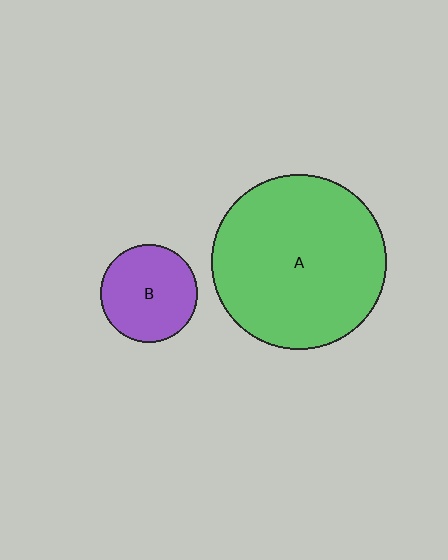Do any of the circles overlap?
No, none of the circles overlap.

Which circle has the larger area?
Circle A (green).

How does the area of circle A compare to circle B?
Approximately 3.2 times.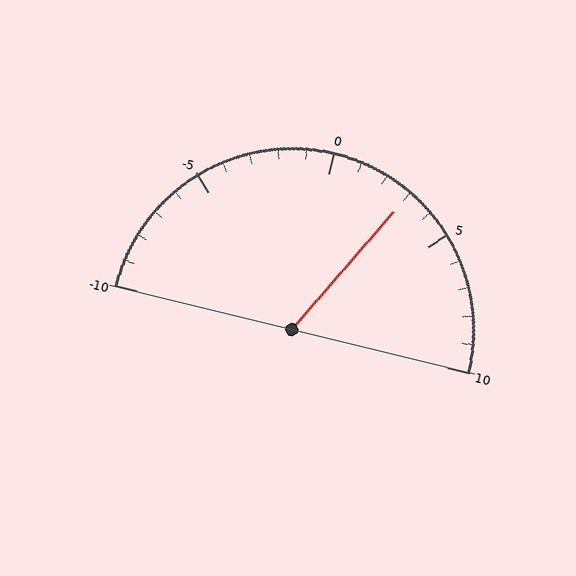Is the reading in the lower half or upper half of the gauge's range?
The reading is in the upper half of the range (-10 to 10).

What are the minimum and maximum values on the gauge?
The gauge ranges from -10 to 10.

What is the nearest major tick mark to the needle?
The nearest major tick mark is 5.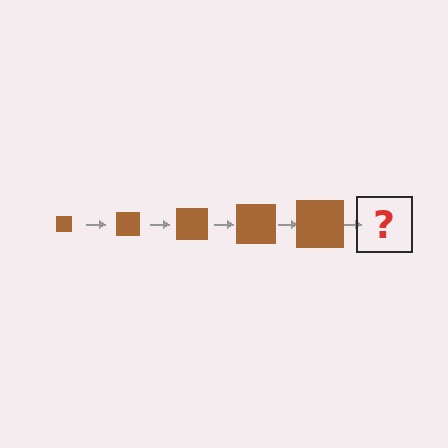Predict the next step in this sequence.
The next step is a brown square, larger than the previous one.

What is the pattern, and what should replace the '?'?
The pattern is that the square gets progressively larger each step. The '?' should be a brown square, larger than the previous one.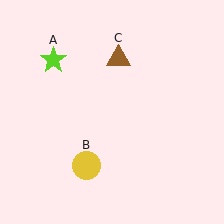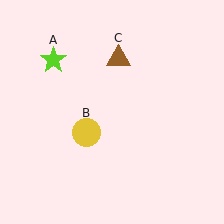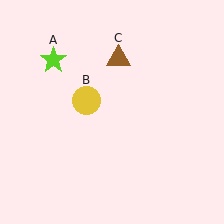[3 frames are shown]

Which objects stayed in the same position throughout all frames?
Lime star (object A) and brown triangle (object C) remained stationary.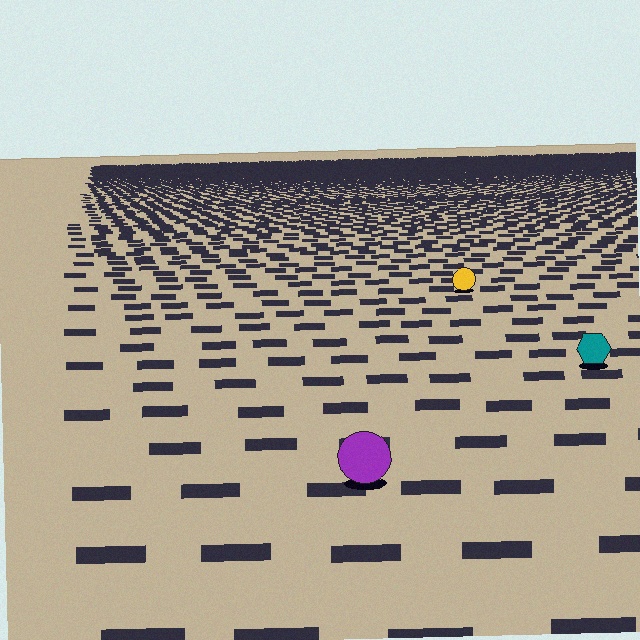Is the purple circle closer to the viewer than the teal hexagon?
Yes. The purple circle is closer — you can tell from the texture gradient: the ground texture is coarser near it.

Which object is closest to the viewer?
The purple circle is closest. The texture marks near it are larger and more spread out.